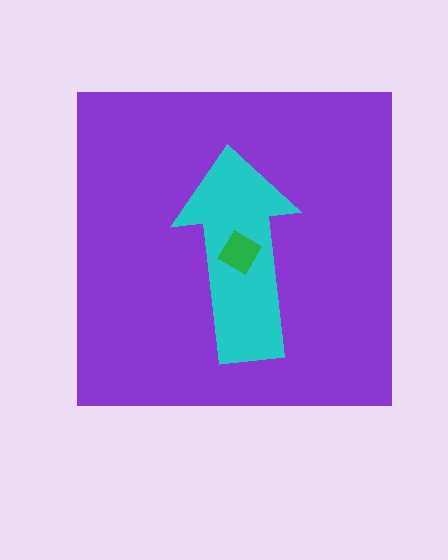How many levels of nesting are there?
3.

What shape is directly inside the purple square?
The cyan arrow.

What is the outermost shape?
The purple square.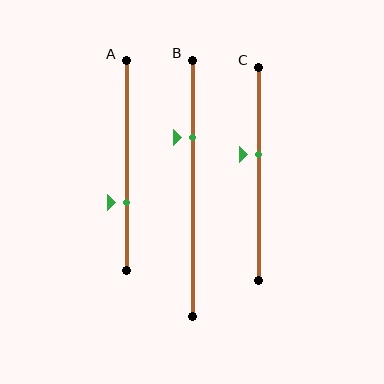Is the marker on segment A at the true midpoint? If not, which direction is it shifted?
No, the marker on segment A is shifted downward by about 18% of the segment length.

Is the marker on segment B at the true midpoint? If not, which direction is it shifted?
No, the marker on segment B is shifted upward by about 20% of the segment length.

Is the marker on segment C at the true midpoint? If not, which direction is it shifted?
No, the marker on segment C is shifted upward by about 9% of the segment length.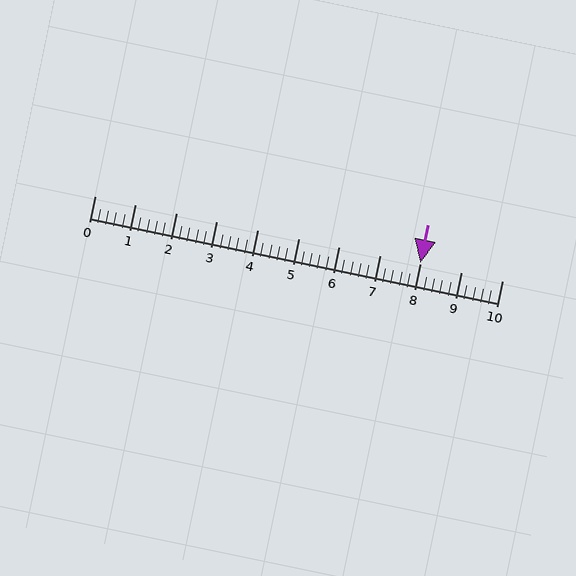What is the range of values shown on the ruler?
The ruler shows values from 0 to 10.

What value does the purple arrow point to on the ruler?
The purple arrow points to approximately 8.0.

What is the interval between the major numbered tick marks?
The major tick marks are spaced 1 units apart.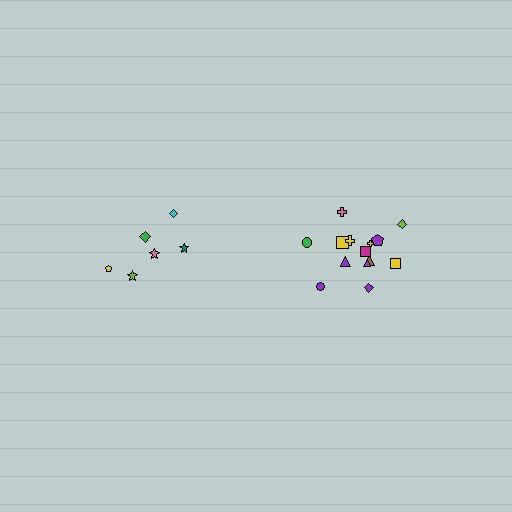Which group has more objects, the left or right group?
The right group.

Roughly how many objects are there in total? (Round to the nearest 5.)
Roughly 20 objects in total.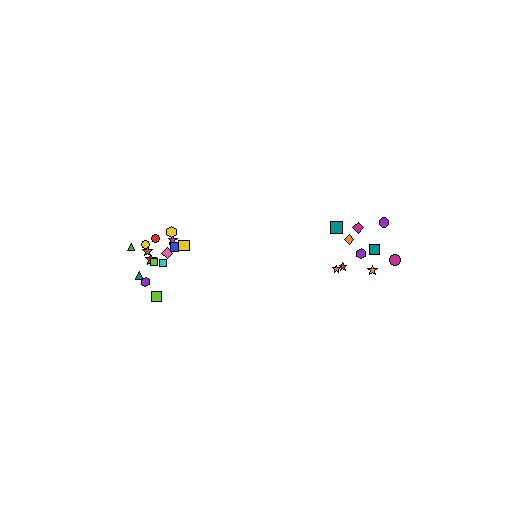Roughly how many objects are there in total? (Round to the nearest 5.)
Roughly 25 objects in total.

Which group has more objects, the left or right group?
The left group.